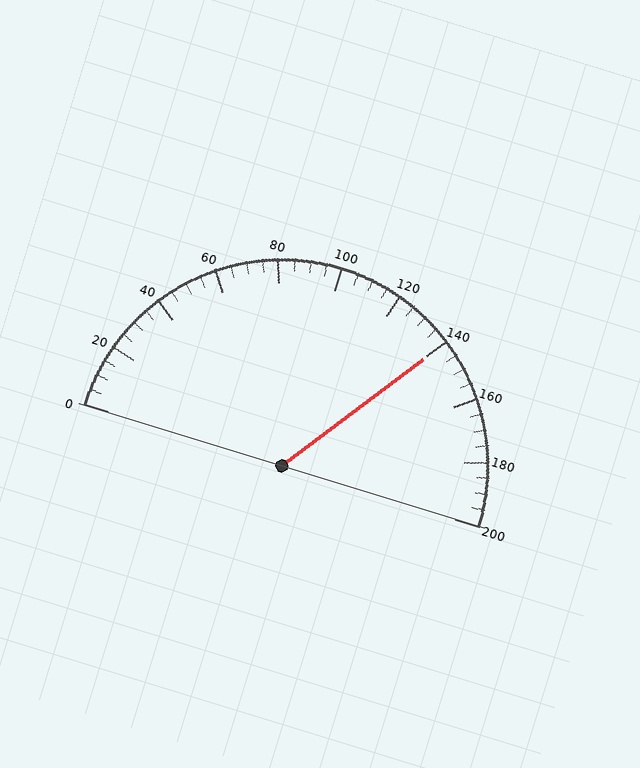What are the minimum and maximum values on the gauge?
The gauge ranges from 0 to 200.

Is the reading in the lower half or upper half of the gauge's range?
The reading is in the upper half of the range (0 to 200).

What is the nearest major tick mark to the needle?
The nearest major tick mark is 140.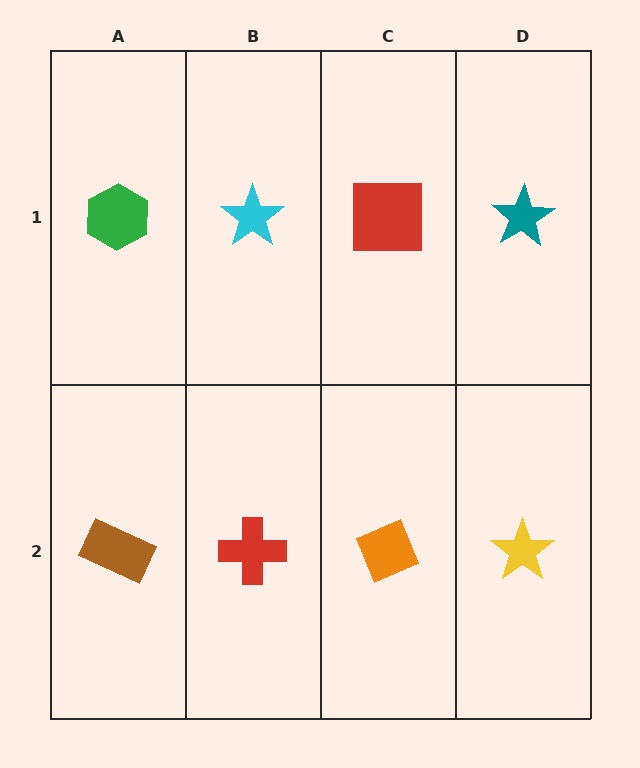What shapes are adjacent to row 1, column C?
An orange diamond (row 2, column C), a cyan star (row 1, column B), a teal star (row 1, column D).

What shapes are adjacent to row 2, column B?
A cyan star (row 1, column B), a brown rectangle (row 2, column A), an orange diamond (row 2, column C).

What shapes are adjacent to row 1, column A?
A brown rectangle (row 2, column A), a cyan star (row 1, column B).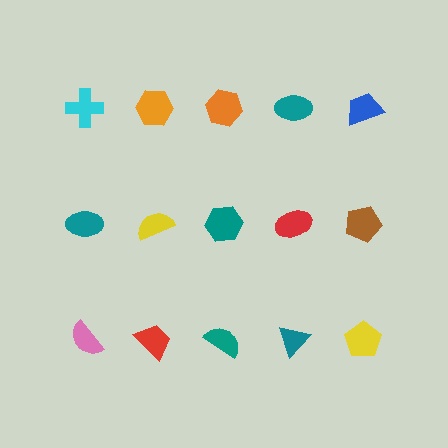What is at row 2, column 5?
A brown pentagon.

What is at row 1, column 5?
A blue trapezoid.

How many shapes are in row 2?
5 shapes.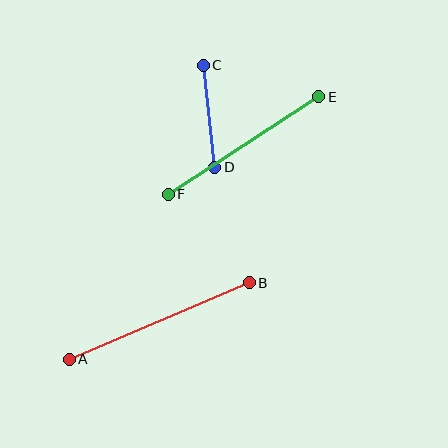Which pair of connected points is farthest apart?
Points A and B are farthest apart.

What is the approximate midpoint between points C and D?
The midpoint is at approximately (209, 116) pixels.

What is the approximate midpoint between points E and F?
The midpoint is at approximately (243, 146) pixels.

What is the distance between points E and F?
The distance is approximately 179 pixels.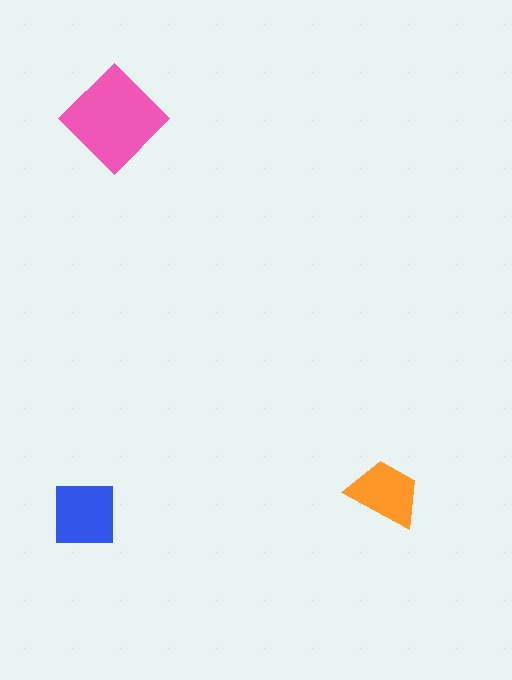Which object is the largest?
The pink diamond.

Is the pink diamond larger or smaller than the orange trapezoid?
Larger.